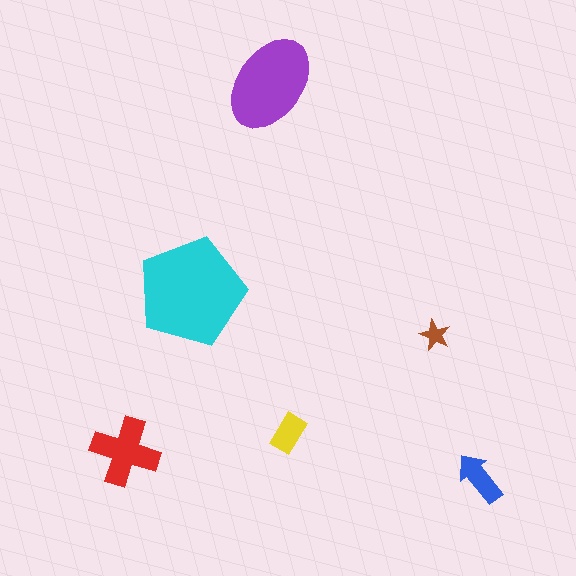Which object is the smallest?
The brown star.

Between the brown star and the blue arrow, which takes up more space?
The blue arrow.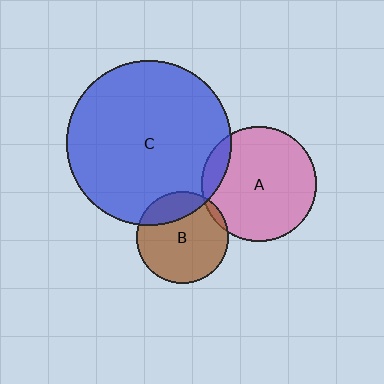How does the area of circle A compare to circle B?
Approximately 1.6 times.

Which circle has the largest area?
Circle C (blue).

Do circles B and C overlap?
Yes.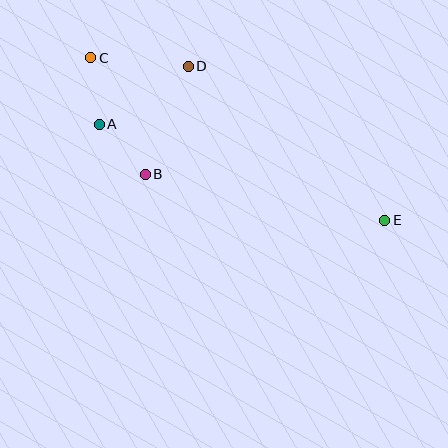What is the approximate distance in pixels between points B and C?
The distance between B and C is approximately 129 pixels.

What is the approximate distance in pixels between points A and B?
The distance between A and B is approximately 68 pixels.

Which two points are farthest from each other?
Points C and E are farthest from each other.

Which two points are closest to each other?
Points A and C are closest to each other.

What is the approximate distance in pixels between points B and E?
The distance between B and E is approximately 244 pixels.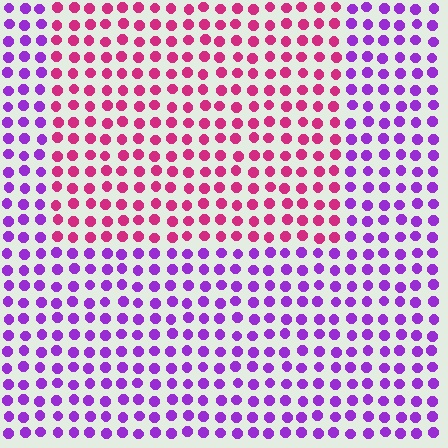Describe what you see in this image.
The image is filled with small purple elements in a uniform arrangement. A rectangle-shaped region is visible where the elements are tinted to a slightly different hue, forming a subtle color boundary.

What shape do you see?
I see a rectangle.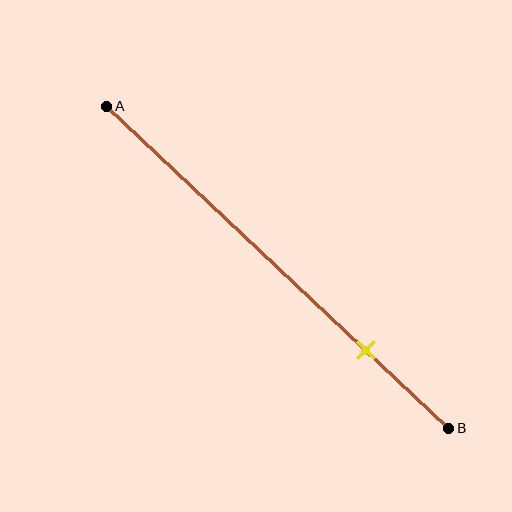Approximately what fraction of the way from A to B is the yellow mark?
The yellow mark is approximately 75% of the way from A to B.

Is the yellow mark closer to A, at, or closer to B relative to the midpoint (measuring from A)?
The yellow mark is closer to point B than the midpoint of segment AB.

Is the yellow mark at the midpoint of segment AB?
No, the mark is at about 75% from A, not at the 50% midpoint.